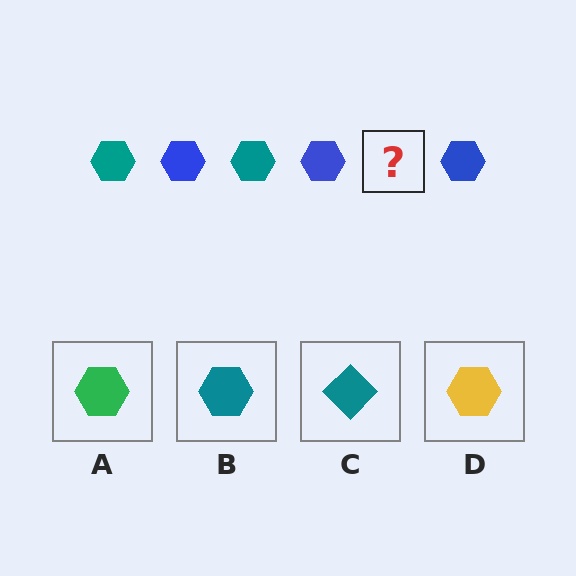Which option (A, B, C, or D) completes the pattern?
B.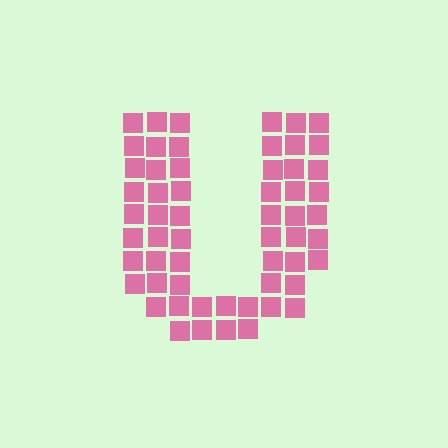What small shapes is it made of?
It is made of small squares.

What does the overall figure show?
The overall figure shows the letter U.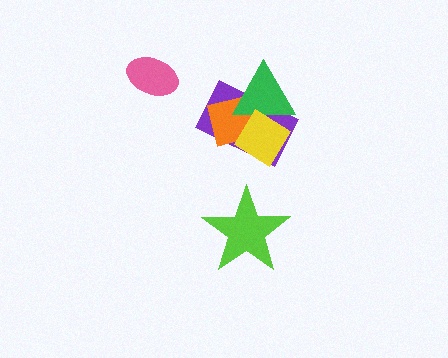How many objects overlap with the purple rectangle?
3 objects overlap with the purple rectangle.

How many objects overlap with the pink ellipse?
0 objects overlap with the pink ellipse.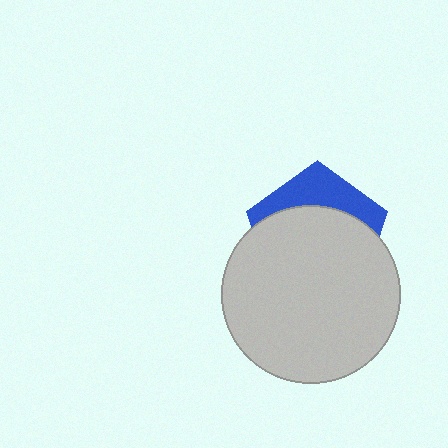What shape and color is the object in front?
The object in front is a light gray circle.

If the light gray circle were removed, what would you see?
You would see the complete blue pentagon.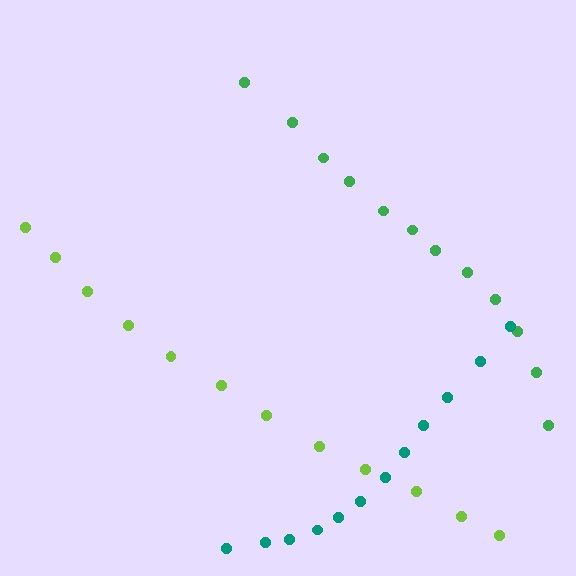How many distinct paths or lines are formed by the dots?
There are 3 distinct paths.